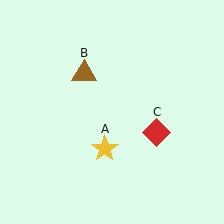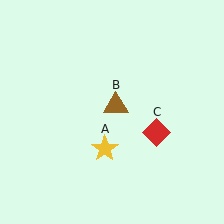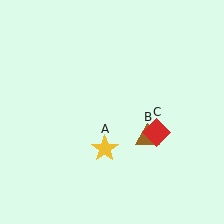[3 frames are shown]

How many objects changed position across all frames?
1 object changed position: brown triangle (object B).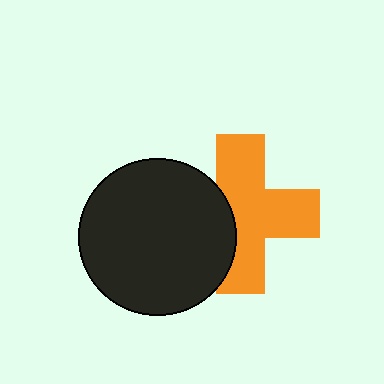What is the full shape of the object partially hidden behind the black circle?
The partially hidden object is an orange cross.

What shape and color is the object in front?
The object in front is a black circle.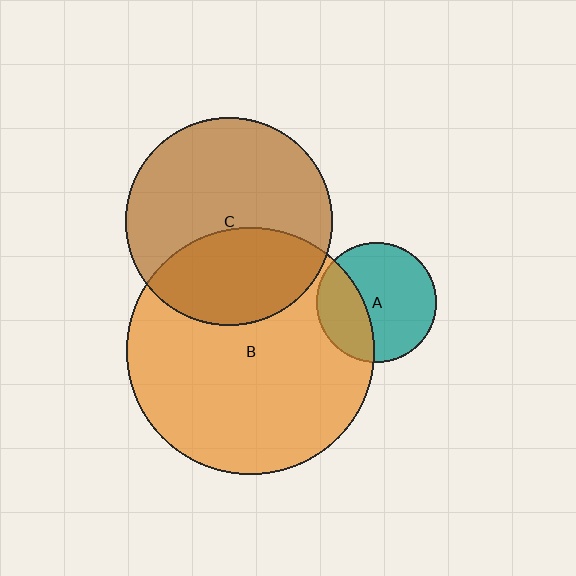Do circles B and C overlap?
Yes.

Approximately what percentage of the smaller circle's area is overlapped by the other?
Approximately 35%.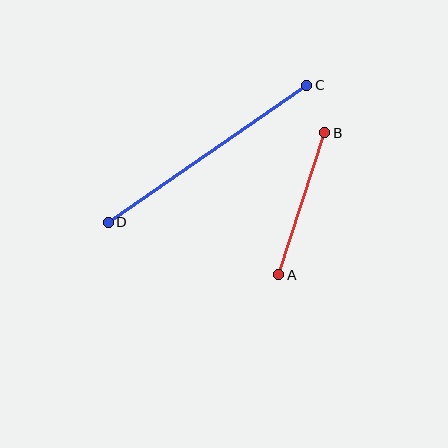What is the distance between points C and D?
The distance is approximately 241 pixels.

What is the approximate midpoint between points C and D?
The midpoint is at approximately (207, 154) pixels.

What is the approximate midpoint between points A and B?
The midpoint is at approximately (302, 204) pixels.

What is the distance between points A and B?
The distance is approximately 149 pixels.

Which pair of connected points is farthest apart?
Points C and D are farthest apart.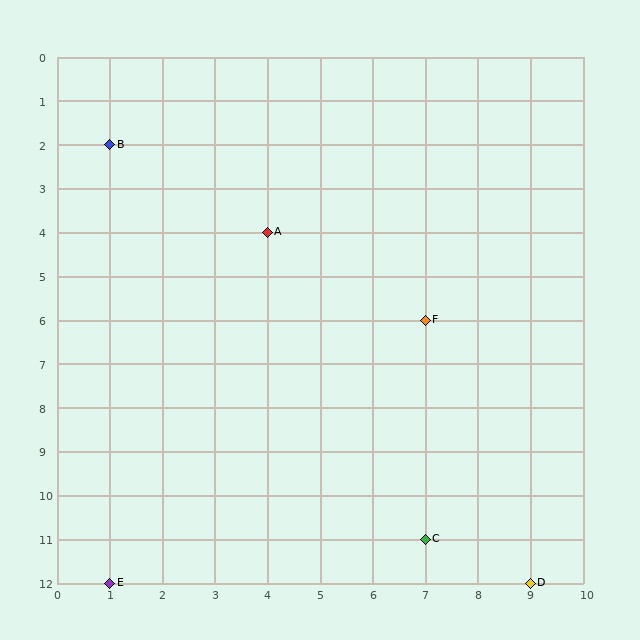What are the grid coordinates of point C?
Point C is at grid coordinates (7, 11).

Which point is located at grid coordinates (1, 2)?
Point B is at (1, 2).